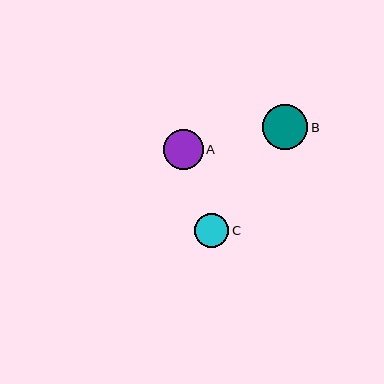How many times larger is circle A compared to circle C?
Circle A is approximately 1.2 times the size of circle C.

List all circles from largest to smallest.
From largest to smallest: B, A, C.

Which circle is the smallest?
Circle C is the smallest with a size of approximately 34 pixels.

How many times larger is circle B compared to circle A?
Circle B is approximately 1.2 times the size of circle A.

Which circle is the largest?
Circle B is the largest with a size of approximately 45 pixels.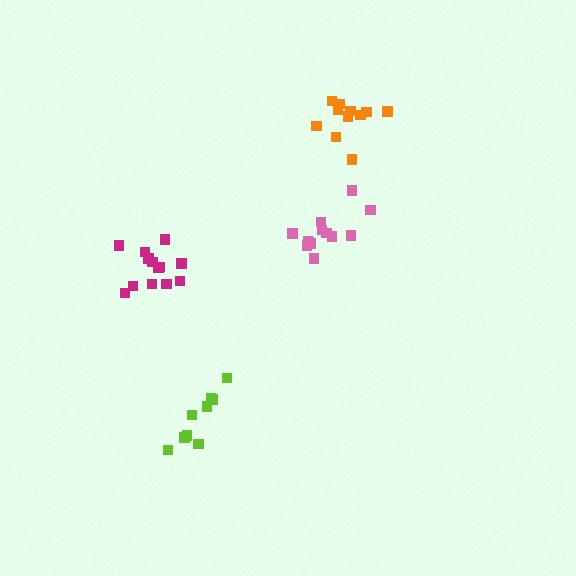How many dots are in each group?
Group 1: 13 dots, Group 2: 11 dots, Group 3: 9 dots, Group 4: 13 dots (46 total).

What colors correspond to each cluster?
The clusters are colored: magenta, orange, lime, pink.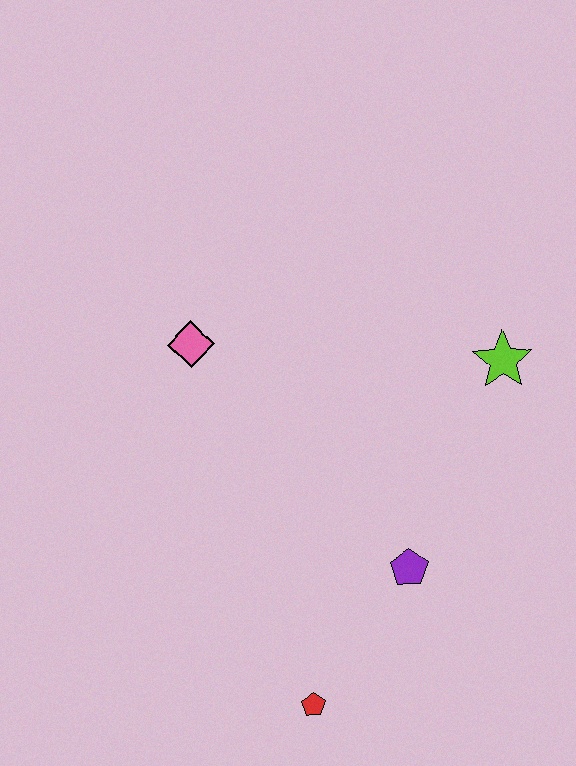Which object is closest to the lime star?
The purple pentagon is closest to the lime star.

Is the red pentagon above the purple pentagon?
No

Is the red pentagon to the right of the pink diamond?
Yes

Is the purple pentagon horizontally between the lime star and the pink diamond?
Yes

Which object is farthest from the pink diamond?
The red pentagon is farthest from the pink diamond.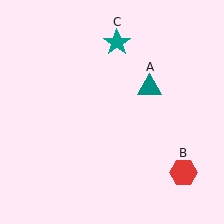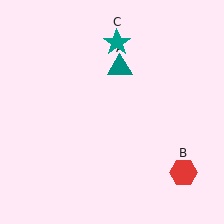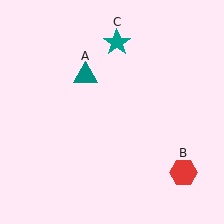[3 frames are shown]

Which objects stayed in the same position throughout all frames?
Red hexagon (object B) and teal star (object C) remained stationary.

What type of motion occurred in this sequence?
The teal triangle (object A) rotated counterclockwise around the center of the scene.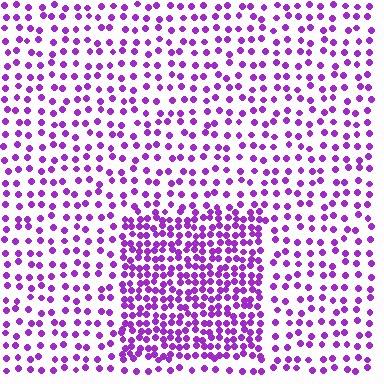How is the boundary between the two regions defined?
The boundary is defined by a change in element density (approximately 2.2x ratio). All elements are the same color, size, and shape.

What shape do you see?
I see a rectangle.